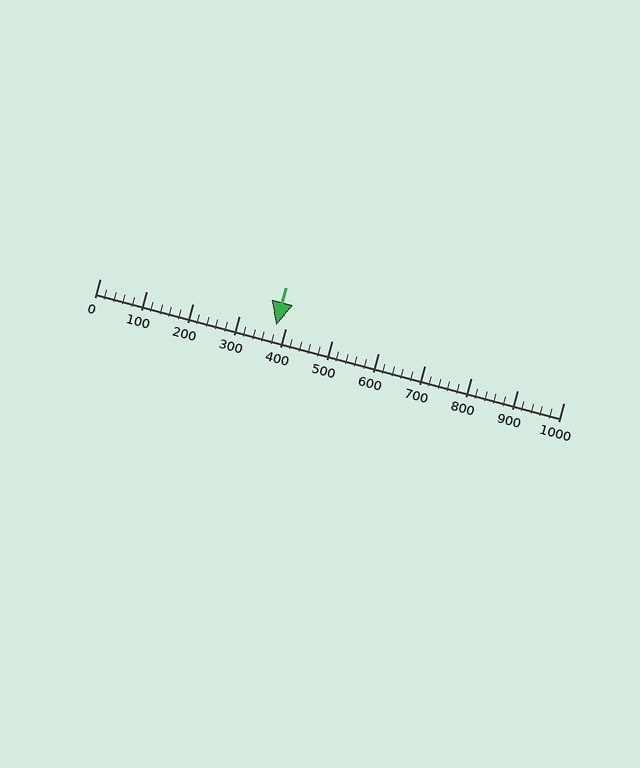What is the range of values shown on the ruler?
The ruler shows values from 0 to 1000.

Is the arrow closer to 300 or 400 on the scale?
The arrow is closer to 400.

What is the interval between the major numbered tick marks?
The major tick marks are spaced 100 units apart.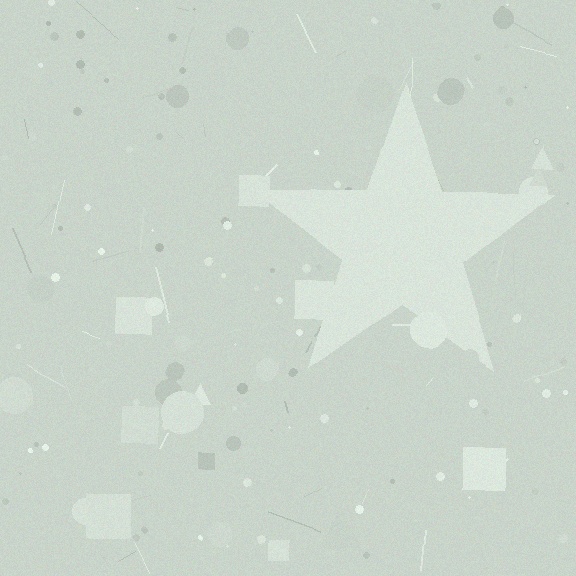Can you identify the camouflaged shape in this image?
The camouflaged shape is a star.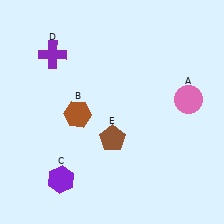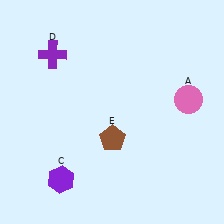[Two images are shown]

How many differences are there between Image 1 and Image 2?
There is 1 difference between the two images.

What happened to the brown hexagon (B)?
The brown hexagon (B) was removed in Image 2. It was in the bottom-left area of Image 1.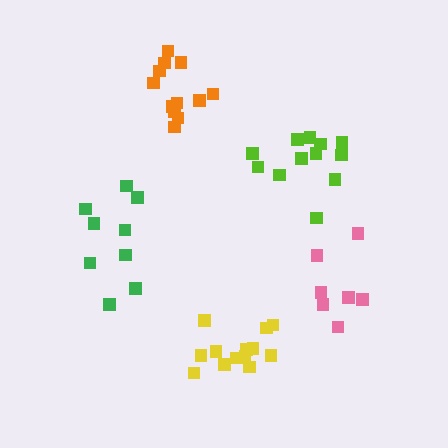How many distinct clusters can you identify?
There are 5 distinct clusters.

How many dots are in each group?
Group 1: 12 dots, Group 2: 13 dots, Group 3: 7 dots, Group 4: 9 dots, Group 5: 12 dots (53 total).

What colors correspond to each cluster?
The clusters are colored: lime, yellow, pink, green, orange.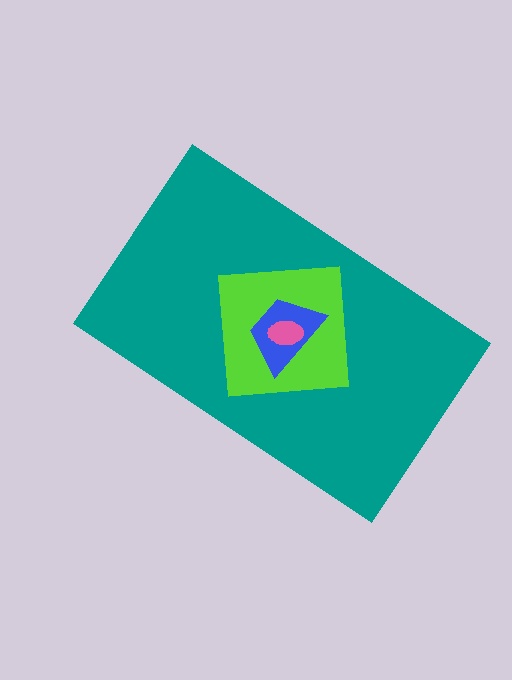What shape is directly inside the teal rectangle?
The lime square.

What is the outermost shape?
The teal rectangle.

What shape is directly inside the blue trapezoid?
The pink ellipse.